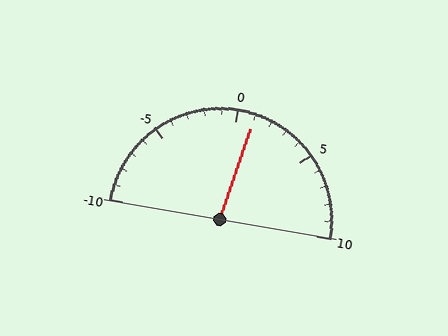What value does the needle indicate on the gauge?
The needle indicates approximately 1.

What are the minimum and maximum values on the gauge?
The gauge ranges from -10 to 10.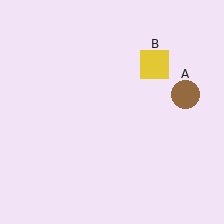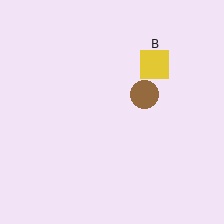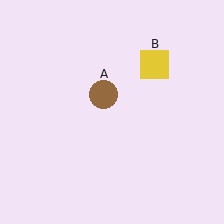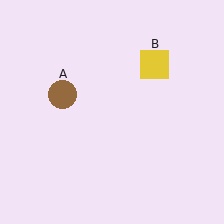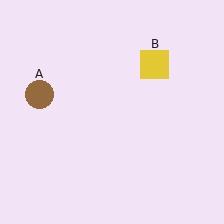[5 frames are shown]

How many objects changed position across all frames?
1 object changed position: brown circle (object A).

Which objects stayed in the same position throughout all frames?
Yellow square (object B) remained stationary.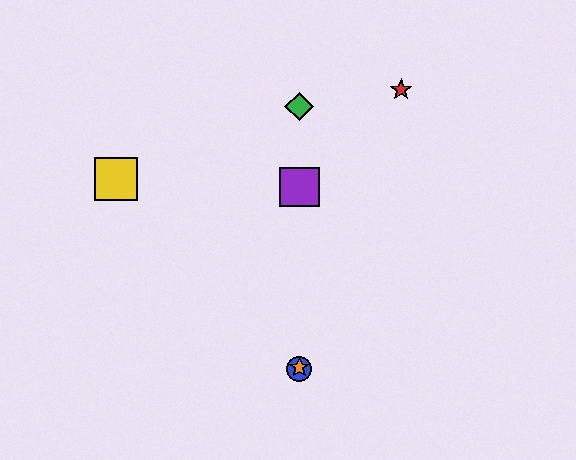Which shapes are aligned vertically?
The blue circle, the green diamond, the purple square, the orange star are aligned vertically.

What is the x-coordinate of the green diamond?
The green diamond is at x≈299.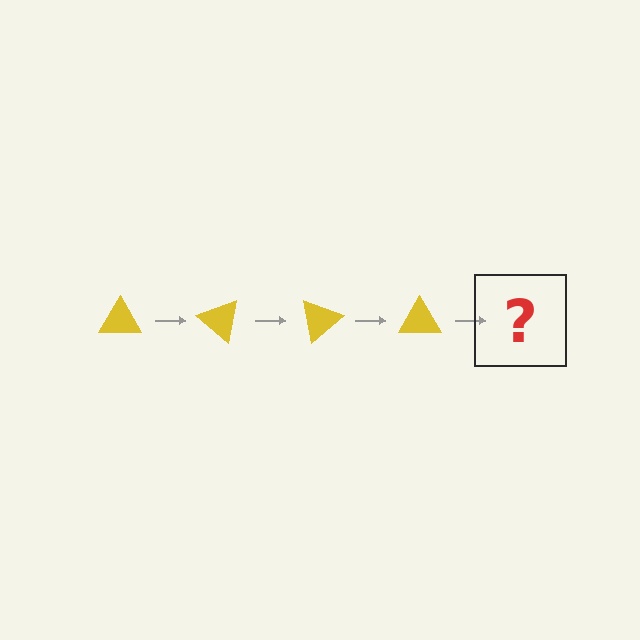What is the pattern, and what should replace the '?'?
The pattern is that the triangle rotates 40 degrees each step. The '?' should be a yellow triangle rotated 160 degrees.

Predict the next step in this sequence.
The next step is a yellow triangle rotated 160 degrees.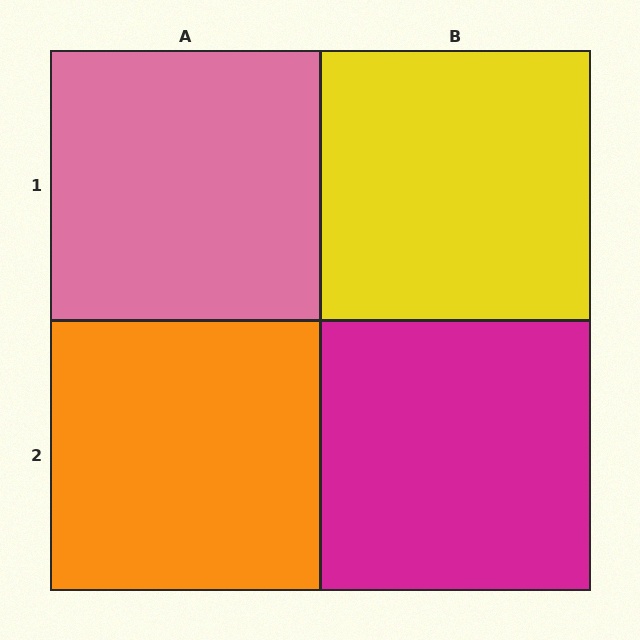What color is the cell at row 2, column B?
Magenta.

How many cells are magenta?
1 cell is magenta.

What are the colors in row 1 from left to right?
Pink, yellow.